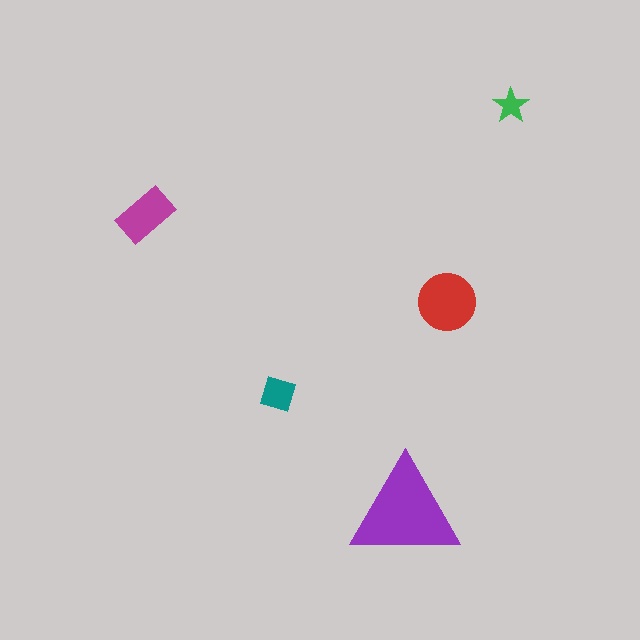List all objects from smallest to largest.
The green star, the teal square, the magenta rectangle, the red circle, the purple triangle.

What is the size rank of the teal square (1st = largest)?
4th.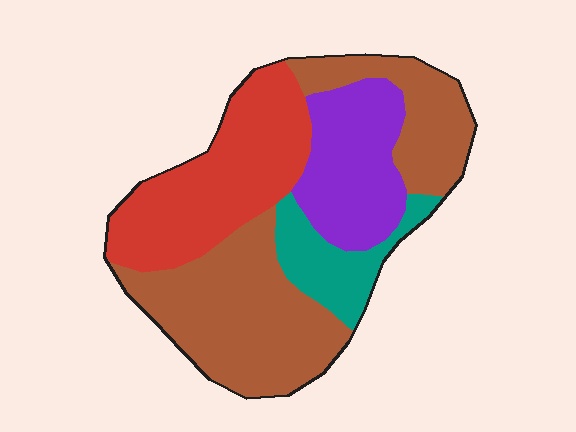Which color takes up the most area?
Brown, at roughly 45%.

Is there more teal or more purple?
Purple.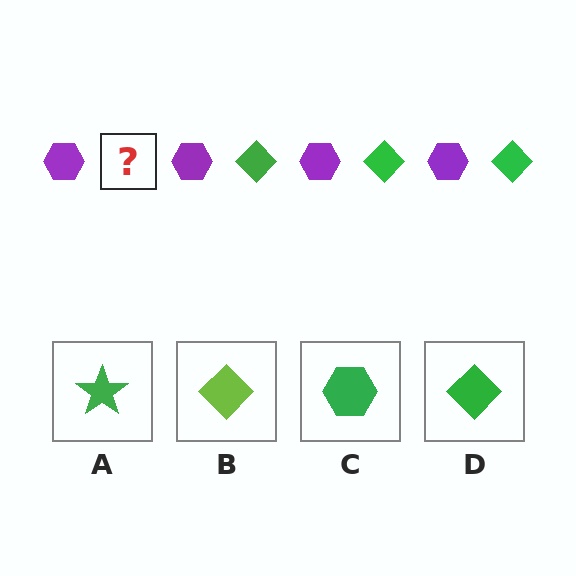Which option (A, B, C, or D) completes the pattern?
D.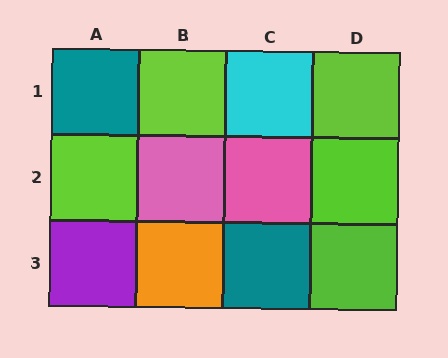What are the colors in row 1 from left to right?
Teal, lime, cyan, lime.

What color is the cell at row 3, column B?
Orange.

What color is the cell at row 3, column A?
Purple.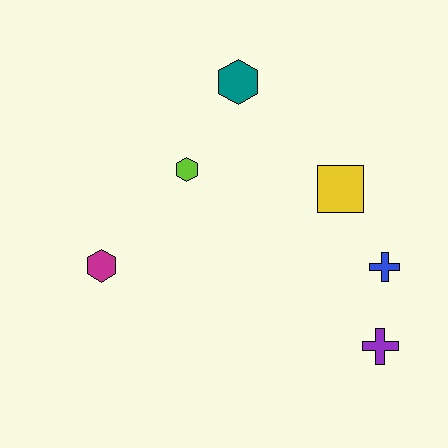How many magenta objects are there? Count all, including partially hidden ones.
There is 1 magenta object.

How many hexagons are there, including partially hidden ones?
There are 3 hexagons.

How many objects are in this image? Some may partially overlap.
There are 6 objects.